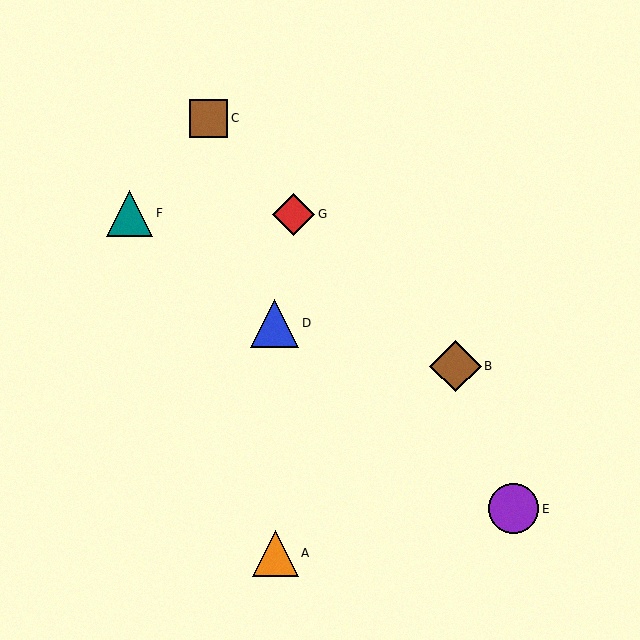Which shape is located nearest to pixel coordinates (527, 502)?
The purple circle (labeled E) at (514, 509) is nearest to that location.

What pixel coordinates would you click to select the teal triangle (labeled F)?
Click at (130, 213) to select the teal triangle F.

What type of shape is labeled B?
Shape B is a brown diamond.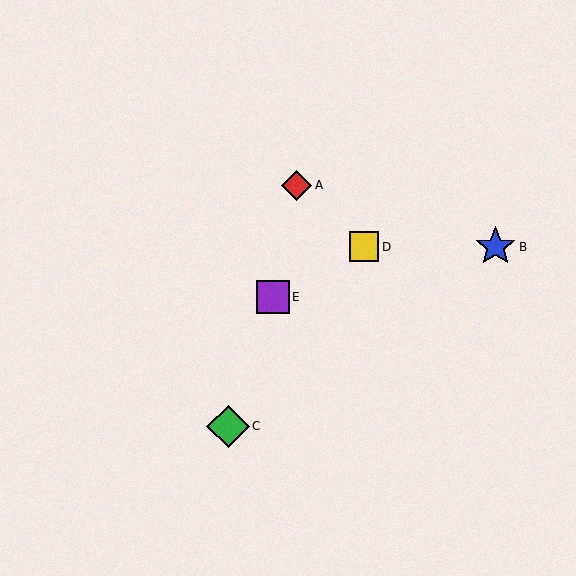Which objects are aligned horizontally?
Objects B, D are aligned horizontally.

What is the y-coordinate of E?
Object E is at y≈297.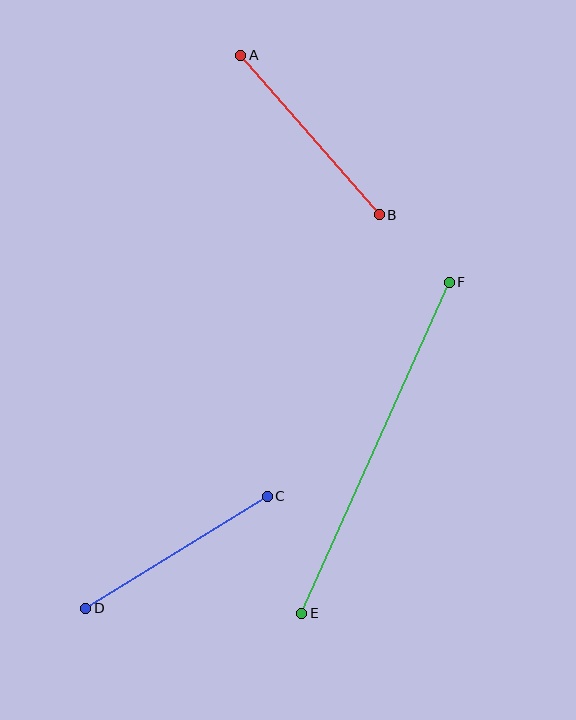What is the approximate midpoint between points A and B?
The midpoint is at approximately (310, 135) pixels.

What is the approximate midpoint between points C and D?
The midpoint is at approximately (176, 552) pixels.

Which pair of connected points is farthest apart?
Points E and F are farthest apart.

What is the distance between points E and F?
The distance is approximately 362 pixels.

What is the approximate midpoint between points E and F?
The midpoint is at approximately (375, 448) pixels.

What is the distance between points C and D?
The distance is approximately 213 pixels.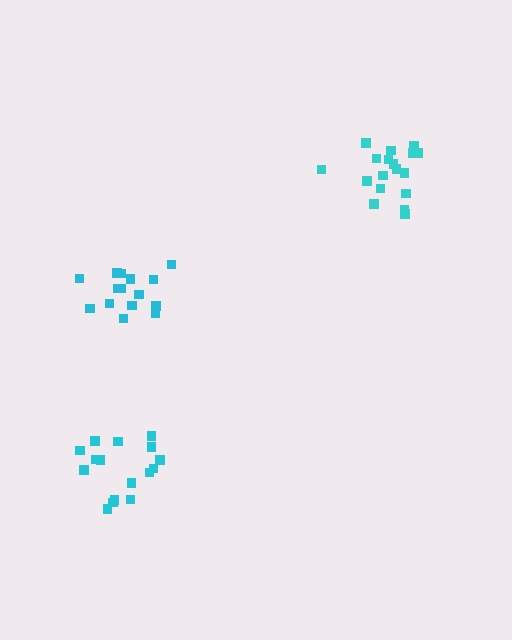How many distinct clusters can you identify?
There are 3 distinct clusters.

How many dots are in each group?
Group 1: 18 dots, Group 2: 15 dots, Group 3: 16 dots (49 total).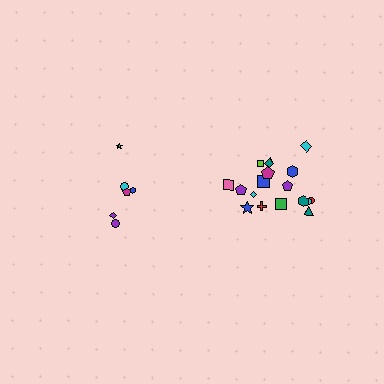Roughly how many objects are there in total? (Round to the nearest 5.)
Roughly 25 objects in total.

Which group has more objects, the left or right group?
The right group.